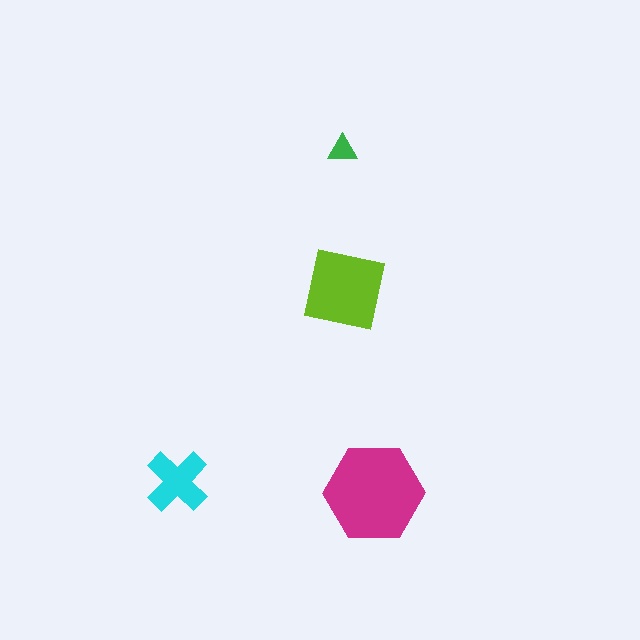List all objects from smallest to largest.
The green triangle, the cyan cross, the lime square, the magenta hexagon.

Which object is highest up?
The green triangle is topmost.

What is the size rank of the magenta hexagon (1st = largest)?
1st.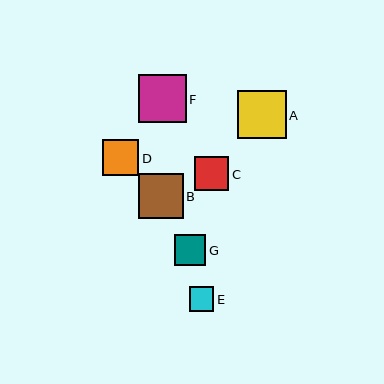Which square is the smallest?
Square E is the smallest with a size of approximately 24 pixels.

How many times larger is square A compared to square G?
Square A is approximately 1.6 times the size of square G.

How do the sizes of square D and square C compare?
Square D and square C are approximately the same size.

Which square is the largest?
Square A is the largest with a size of approximately 49 pixels.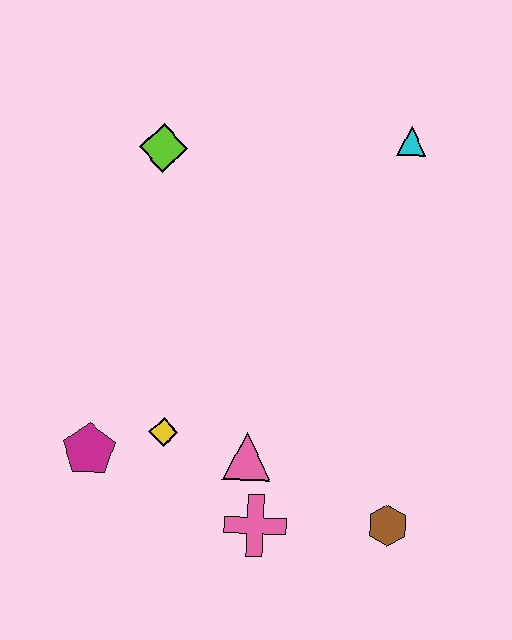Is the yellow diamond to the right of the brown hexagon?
No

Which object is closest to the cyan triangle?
The lime diamond is closest to the cyan triangle.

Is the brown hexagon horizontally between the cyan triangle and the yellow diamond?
Yes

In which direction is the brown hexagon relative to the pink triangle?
The brown hexagon is to the right of the pink triangle.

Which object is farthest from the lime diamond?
The brown hexagon is farthest from the lime diamond.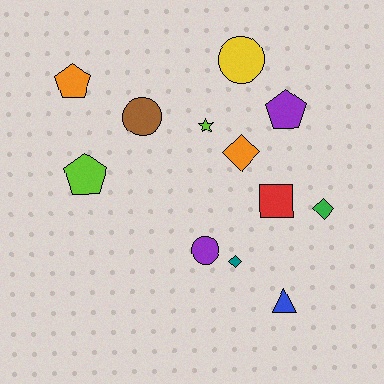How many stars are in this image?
There is 1 star.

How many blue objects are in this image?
There is 1 blue object.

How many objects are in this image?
There are 12 objects.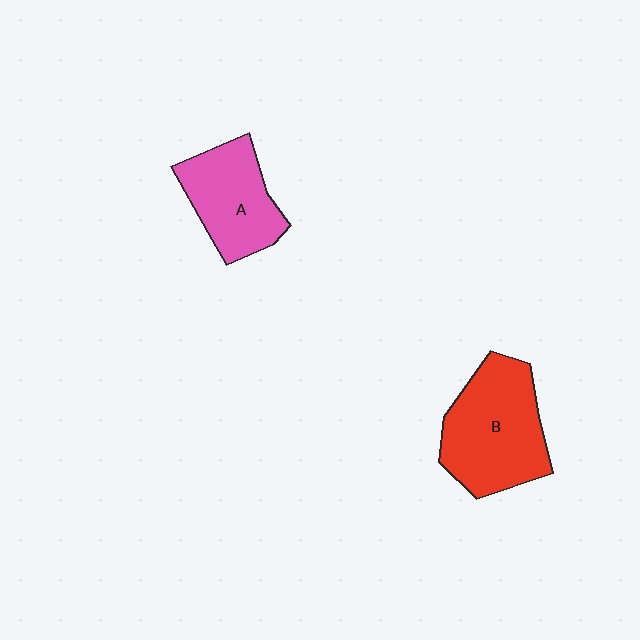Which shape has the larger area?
Shape B (red).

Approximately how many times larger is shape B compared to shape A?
Approximately 1.3 times.